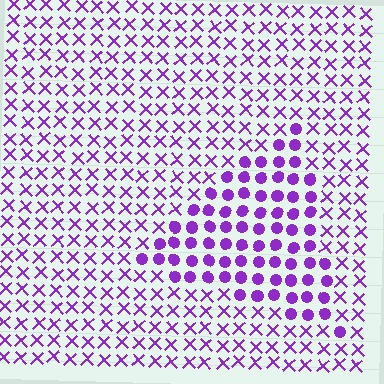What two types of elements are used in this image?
The image uses circles inside the triangle region and X marks outside it.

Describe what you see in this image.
The image is filled with small purple elements arranged in a uniform grid. A triangle-shaped region contains circles, while the surrounding area contains X marks. The boundary is defined purely by the change in element shape.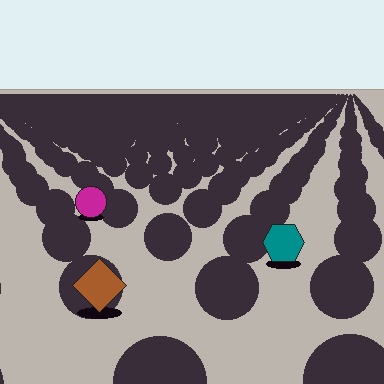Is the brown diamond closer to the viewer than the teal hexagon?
Yes. The brown diamond is closer — you can tell from the texture gradient: the ground texture is coarser near it.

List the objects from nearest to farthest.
From nearest to farthest: the brown diamond, the teal hexagon, the magenta circle.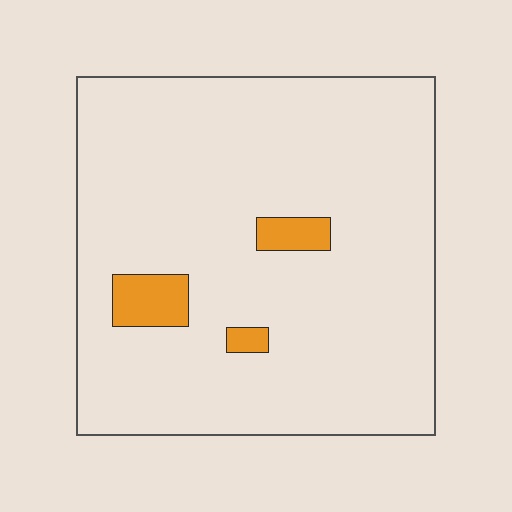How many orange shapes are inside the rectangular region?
3.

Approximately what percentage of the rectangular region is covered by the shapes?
Approximately 5%.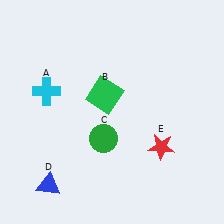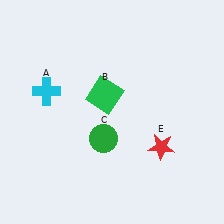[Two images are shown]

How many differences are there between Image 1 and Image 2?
There is 1 difference between the two images.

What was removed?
The blue triangle (D) was removed in Image 2.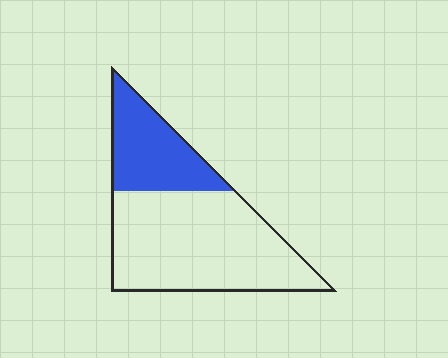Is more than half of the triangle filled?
No.